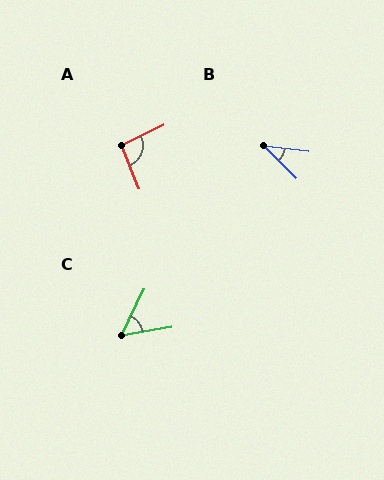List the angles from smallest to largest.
B (38°), C (55°), A (95°).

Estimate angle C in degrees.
Approximately 55 degrees.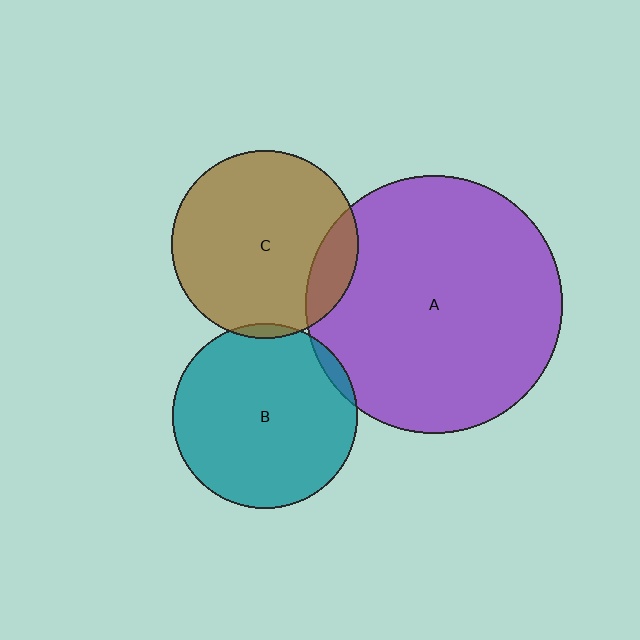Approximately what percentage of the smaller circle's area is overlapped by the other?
Approximately 5%.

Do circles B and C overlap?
Yes.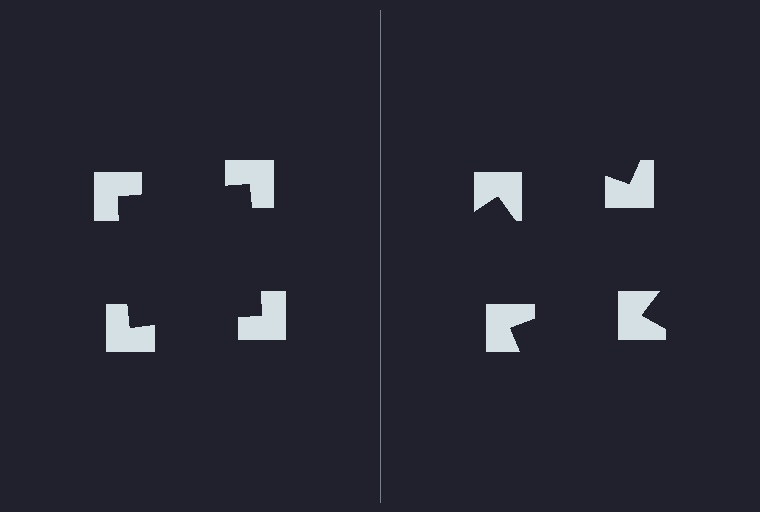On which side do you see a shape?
An illusory square appears on the left side. On the right side the wedge cuts are rotated, so no coherent shape forms.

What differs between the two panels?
The notched squares are positioned identically on both sides; only the wedge orientations differ. On the left they align to a square; on the right they are misaligned.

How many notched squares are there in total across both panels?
8 — 4 on each side.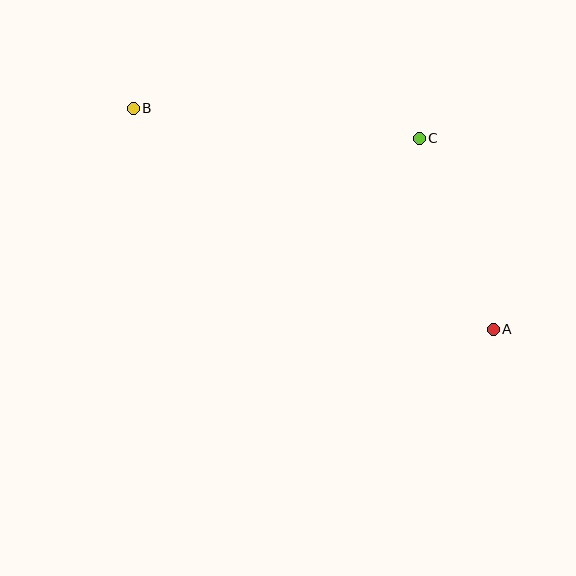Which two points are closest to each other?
Points A and C are closest to each other.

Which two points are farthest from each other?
Points A and B are farthest from each other.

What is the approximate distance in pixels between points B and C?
The distance between B and C is approximately 288 pixels.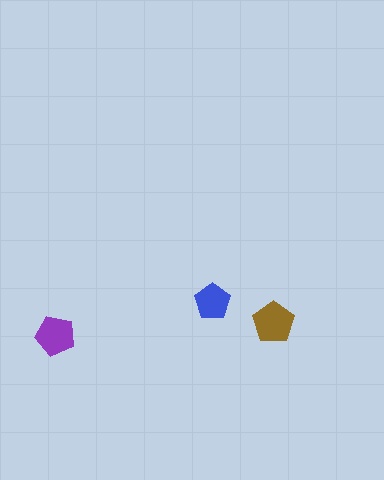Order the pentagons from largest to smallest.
the brown one, the purple one, the blue one.